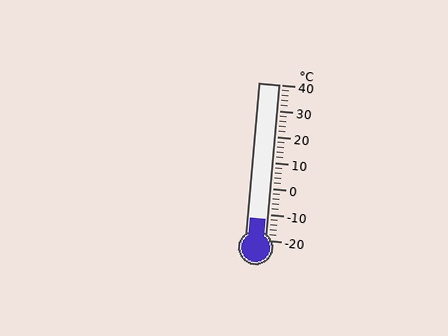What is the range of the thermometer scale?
The thermometer scale ranges from -20°C to 40°C.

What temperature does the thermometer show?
The thermometer shows approximately -12°C.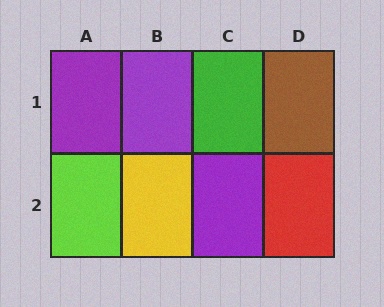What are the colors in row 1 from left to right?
Purple, purple, green, brown.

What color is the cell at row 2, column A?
Lime.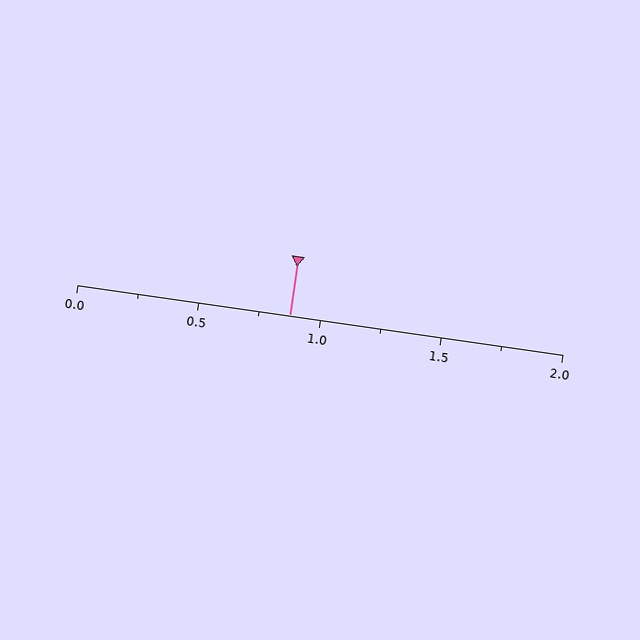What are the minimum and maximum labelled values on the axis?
The axis runs from 0.0 to 2.0.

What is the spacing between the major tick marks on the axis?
The major ticks are spaced 0.5 apart.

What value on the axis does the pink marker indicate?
The marker indicates approximately 0.88.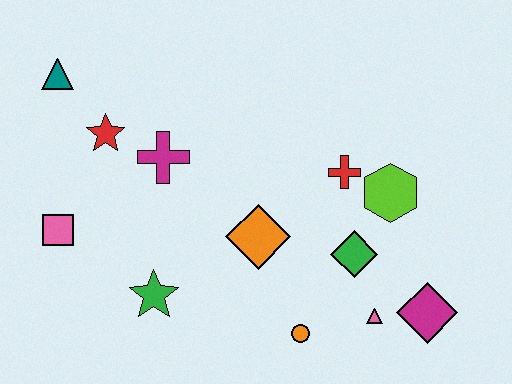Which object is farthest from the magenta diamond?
The teal triangle is farthest from the magenta diamond.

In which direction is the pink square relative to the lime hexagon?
The pink square is to the left of the lime hexagon.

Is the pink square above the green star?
Yes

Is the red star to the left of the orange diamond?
Yes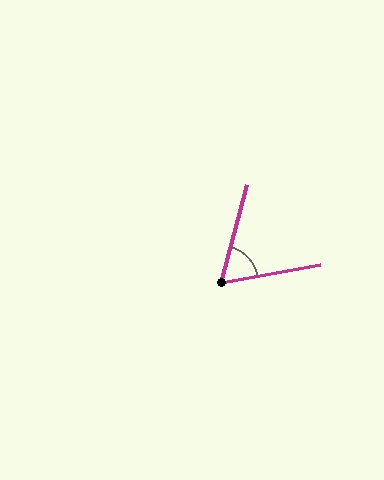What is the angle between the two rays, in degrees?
Approximately 65 degrees.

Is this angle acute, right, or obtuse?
It is acute.